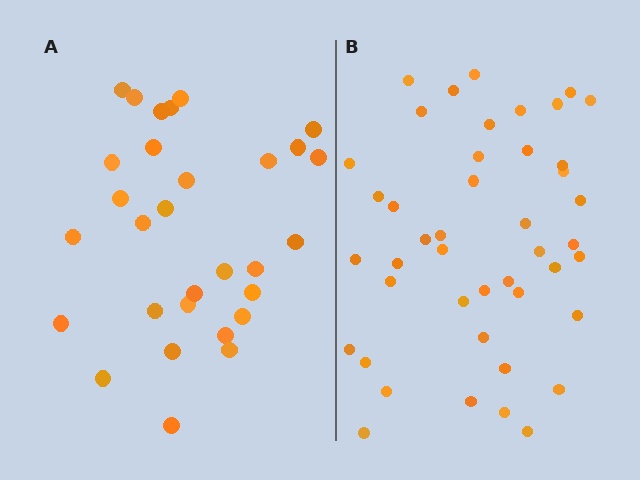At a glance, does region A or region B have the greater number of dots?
Region B (the right region) has more dots.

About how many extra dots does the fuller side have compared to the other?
Region B has approximately 15 more dots than region A.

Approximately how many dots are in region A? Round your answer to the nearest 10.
About 30 dots.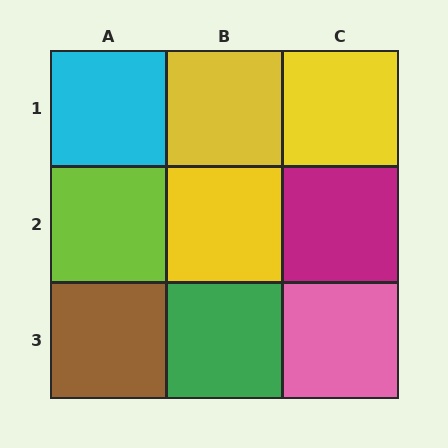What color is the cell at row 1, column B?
Yellow.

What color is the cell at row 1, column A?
Cyan.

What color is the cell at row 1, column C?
Yellow.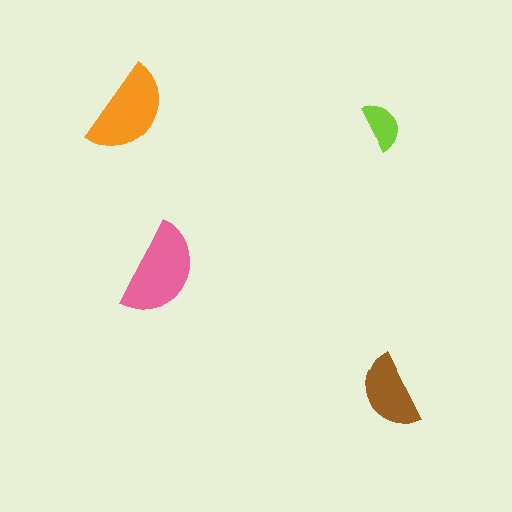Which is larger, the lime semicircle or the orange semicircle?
The orange one.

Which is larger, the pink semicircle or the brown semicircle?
The pink one.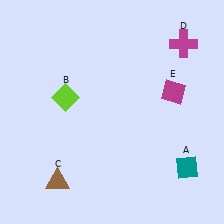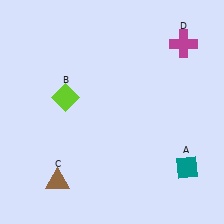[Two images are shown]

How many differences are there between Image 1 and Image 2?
There is 1 difference between the two images.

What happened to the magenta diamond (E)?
The magenta diamond (E) was removed in Image 2. It was in the top-right area of Image 1.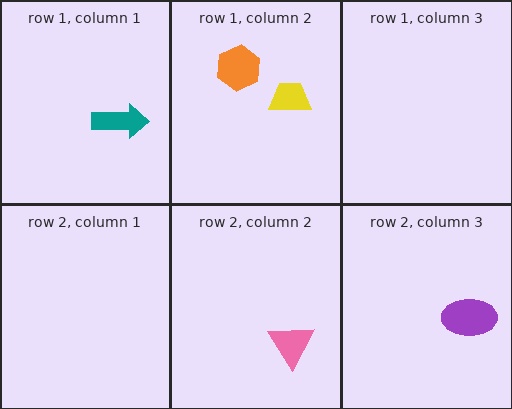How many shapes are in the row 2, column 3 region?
1.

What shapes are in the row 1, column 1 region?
The teal arrow.